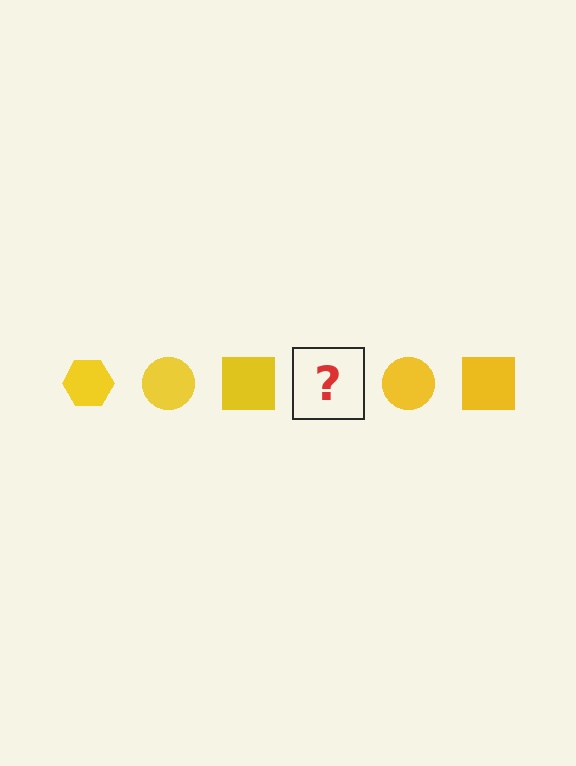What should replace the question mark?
The question mark should be replaced with a yellow hexagon.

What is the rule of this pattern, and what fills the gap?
The rule is that the pattern cycles through hexagon, circle, square shapes in yellow. The gap should be filled with a yellow hexagon.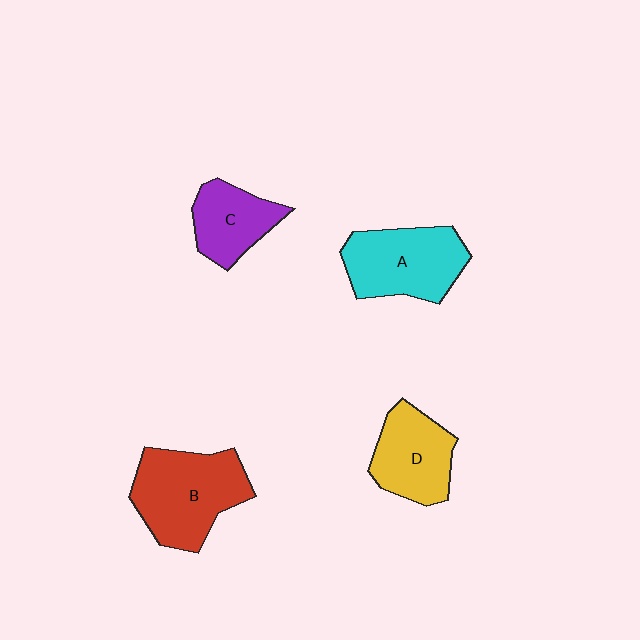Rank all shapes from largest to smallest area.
From largest to smallest: B (red), A (cyan), D (yellow), C (purple).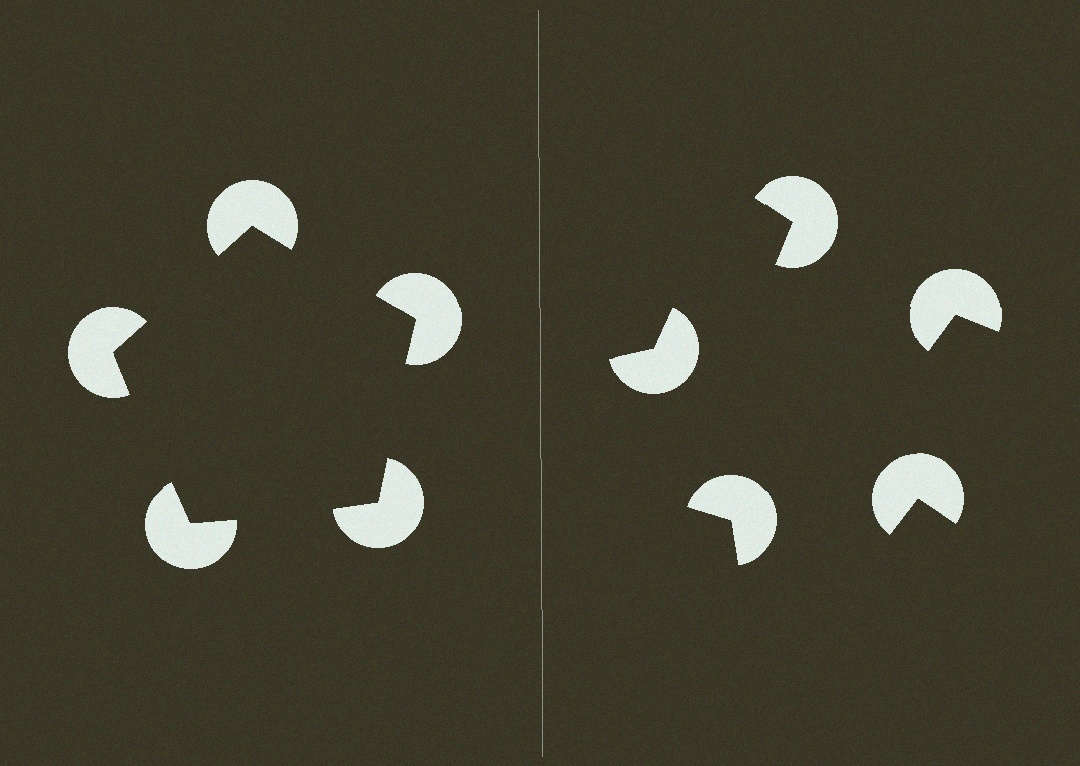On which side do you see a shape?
An illusory pentagon appears on the left side. On the right side the wedge cuts are rotated, so no coherent shape forms.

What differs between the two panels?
The pac-man discs are positioned identically on both sides; only the wedge orientations differ. On the left they align to a pentagon; on the right they are misaligned.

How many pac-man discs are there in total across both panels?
10 — 5 on each side.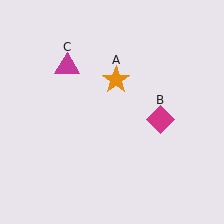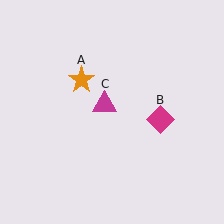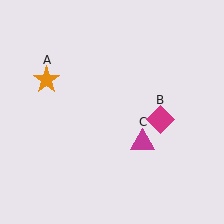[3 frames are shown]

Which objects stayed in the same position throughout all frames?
Magenta diamond (object B) remained stationary.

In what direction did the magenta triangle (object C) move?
The magenta triangle (object C) moved down and to the right.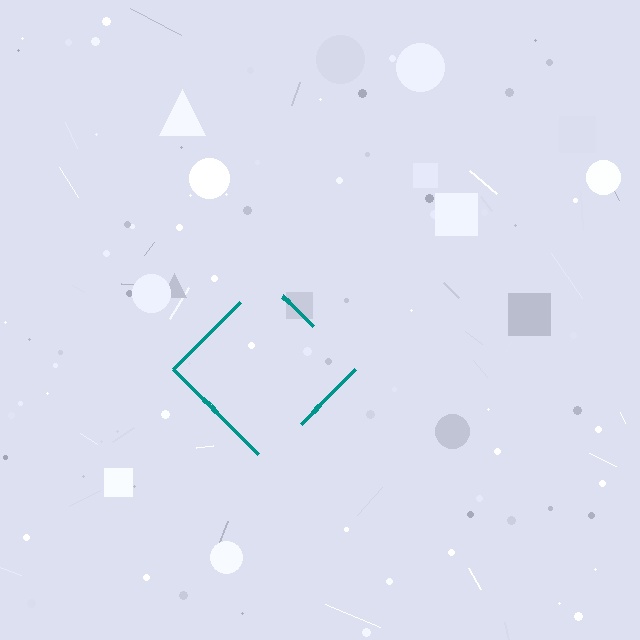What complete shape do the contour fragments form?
The contour fragments form a diamond.